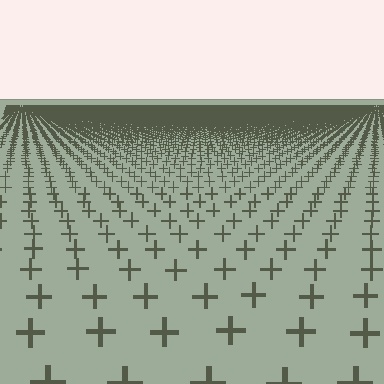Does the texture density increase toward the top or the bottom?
Density increases toward the top.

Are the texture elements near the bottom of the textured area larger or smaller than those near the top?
Larger. Near the bottom, elements are closer to the viewer and appear at a bigger on-screen size.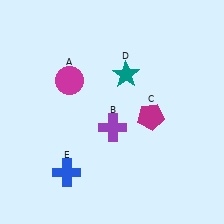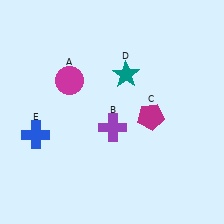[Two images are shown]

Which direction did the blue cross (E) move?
The blue cross (E) moved up.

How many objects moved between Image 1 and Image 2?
1 object moved between the two images.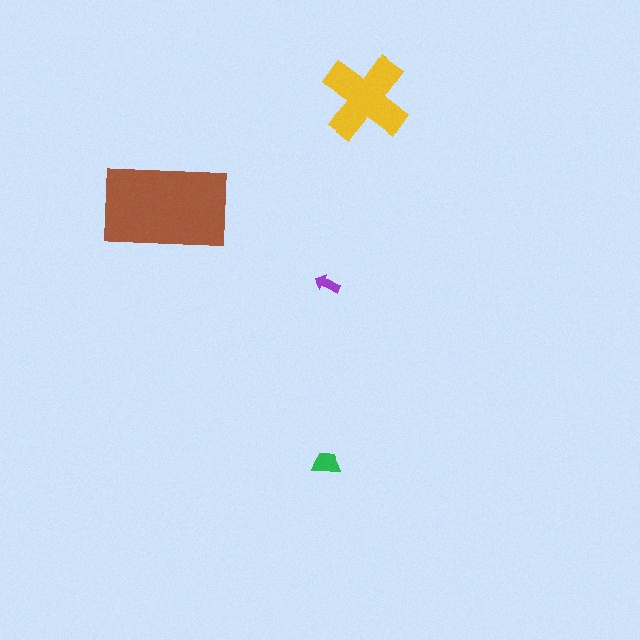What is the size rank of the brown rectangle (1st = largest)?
1st.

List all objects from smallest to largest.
The purple arrow, the green trapezoid, the yellow cross, the brown rectangle.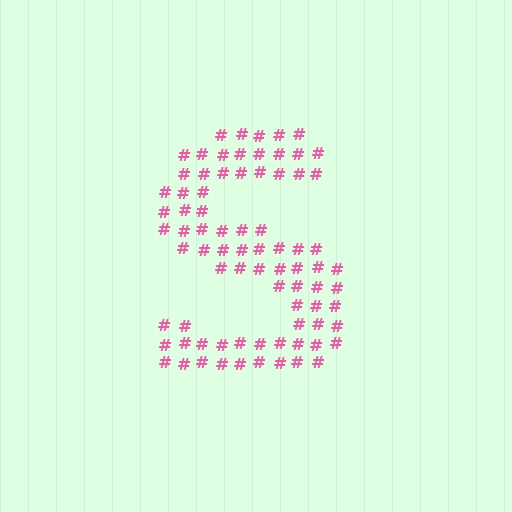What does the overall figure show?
The overall figure shows the letter S.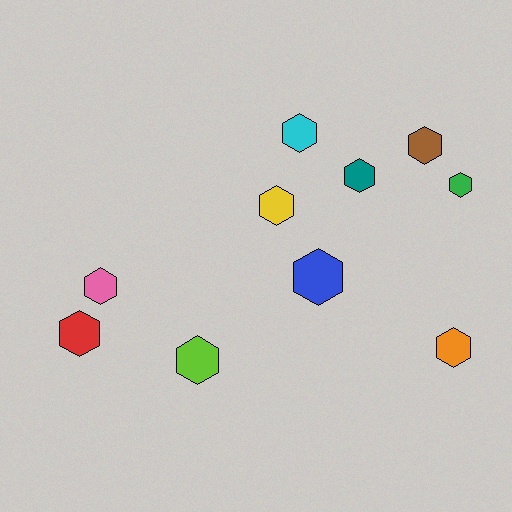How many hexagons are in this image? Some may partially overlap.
There are 10 hexagons.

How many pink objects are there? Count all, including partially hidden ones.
There is 1 pink object.